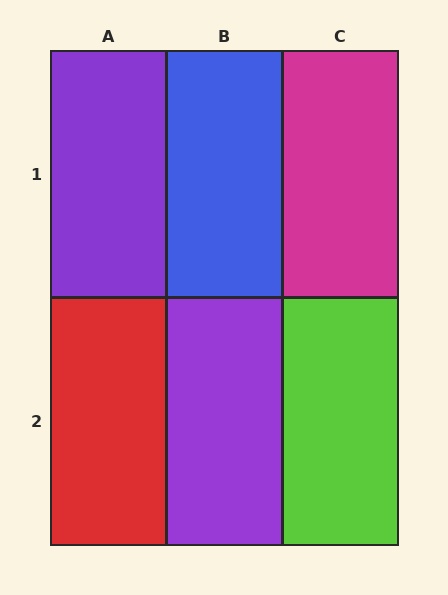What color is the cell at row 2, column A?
Red.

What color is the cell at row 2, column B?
Purple.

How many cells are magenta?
1 cell is magenta.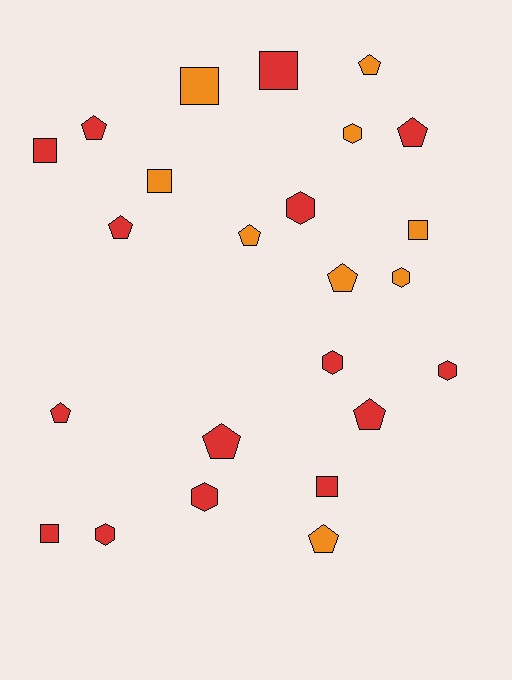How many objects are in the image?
There are 24 objects.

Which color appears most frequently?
Red, with 15 objects.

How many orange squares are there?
There are 3 orange squares.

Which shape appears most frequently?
Pentagon, with 10 objects.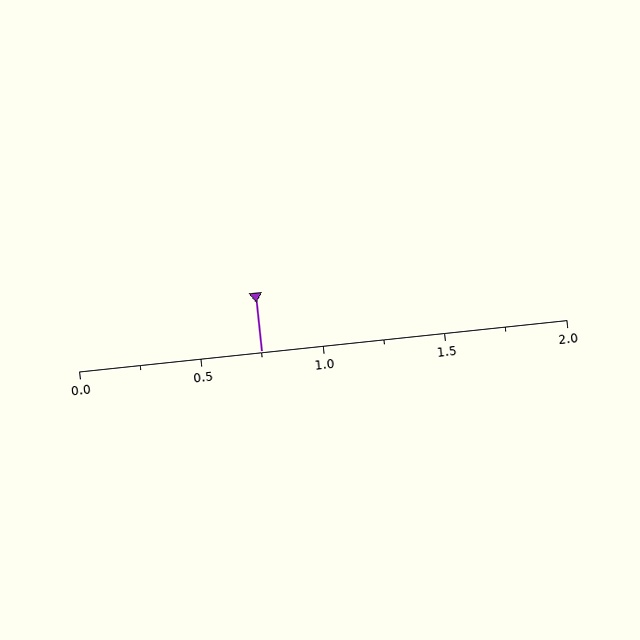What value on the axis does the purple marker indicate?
The marker indicates approximately 0.75.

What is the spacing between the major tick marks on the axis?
The major ticks are spaced 0.5 apart.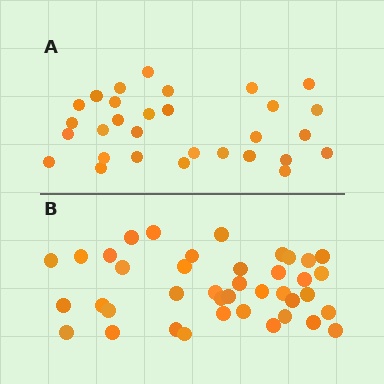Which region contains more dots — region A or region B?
Region B (the bottom region) has more dots.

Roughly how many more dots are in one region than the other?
Region B has roughly 10 or so more dots than region A.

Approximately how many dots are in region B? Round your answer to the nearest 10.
About 40 dots.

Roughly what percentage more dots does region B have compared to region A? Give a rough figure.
About 35% more.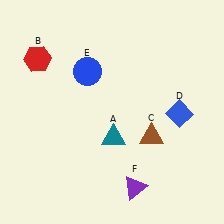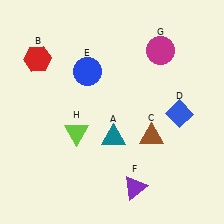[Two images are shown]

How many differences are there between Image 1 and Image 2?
There are 2 differences between the two images.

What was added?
A magenta circle (G), a lime triangle (H) were added in Image 2.